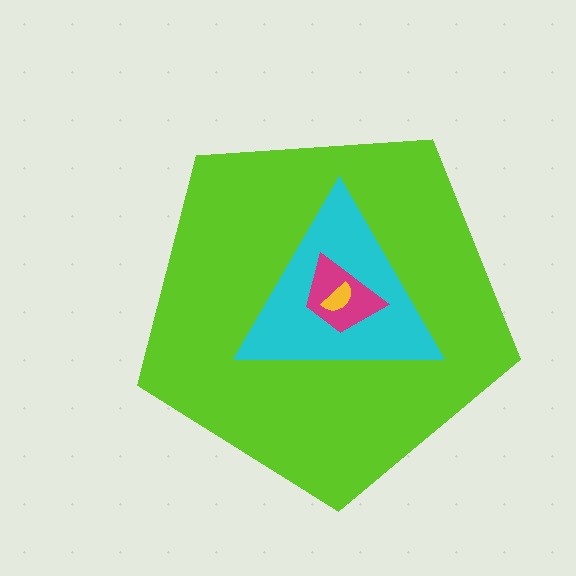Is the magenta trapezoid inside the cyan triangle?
Yes.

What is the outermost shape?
The lime pentagon.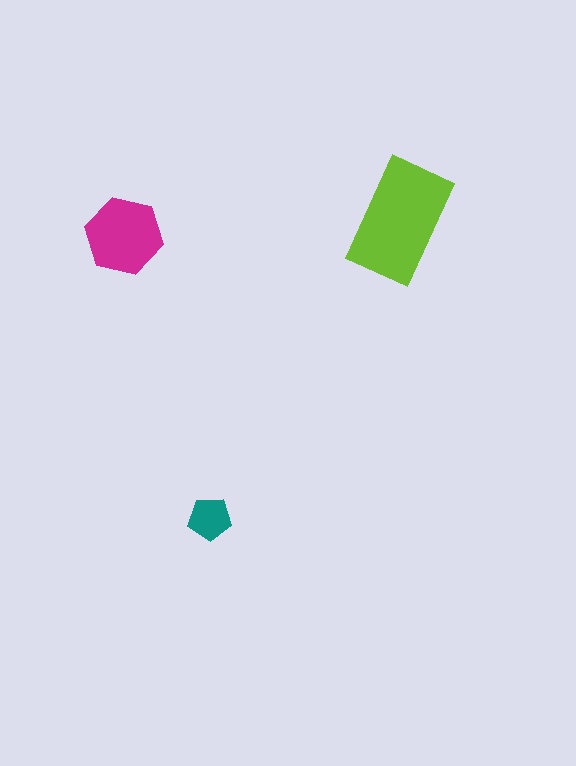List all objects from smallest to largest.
The teal pentagon, the magenta hexagon, the lime rectangle.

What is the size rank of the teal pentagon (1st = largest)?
3rd.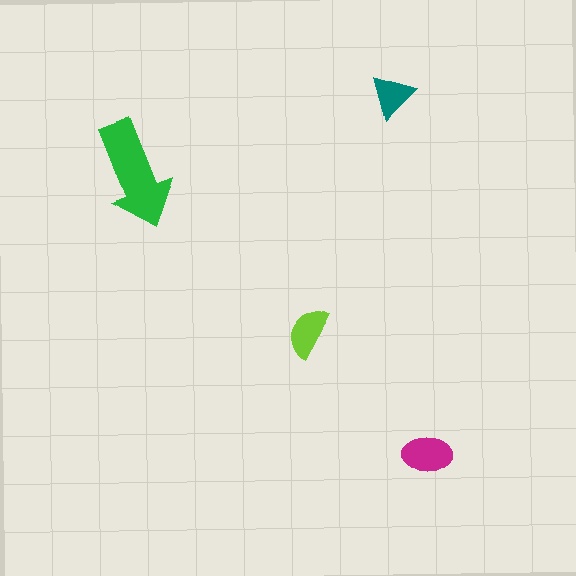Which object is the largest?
The green arrow.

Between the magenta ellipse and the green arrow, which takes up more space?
The green arrow.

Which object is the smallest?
The teal triangle.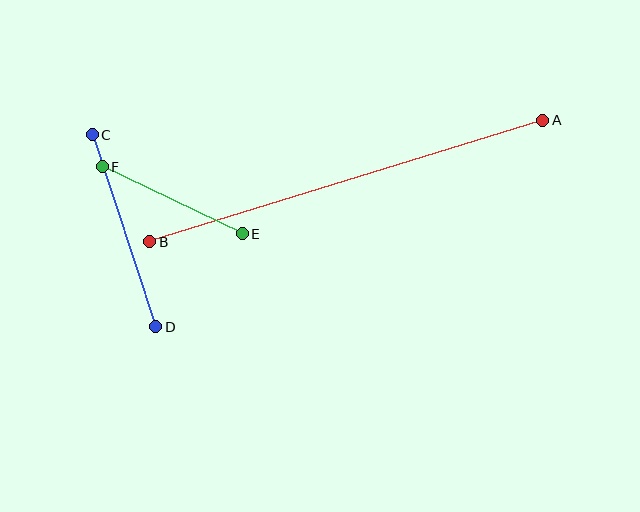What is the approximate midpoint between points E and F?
The midpoint is at approximately (172, 200) pixels.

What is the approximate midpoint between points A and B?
The midpoint is at approximately (346, 181) pixels.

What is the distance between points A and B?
The distance is approximately 411 pixels.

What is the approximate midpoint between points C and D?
The midpoint is at approximately (124, 231) pixels.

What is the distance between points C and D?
The distance is approximately 202 pixels.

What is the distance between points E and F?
The distance is approximately 155 pixels.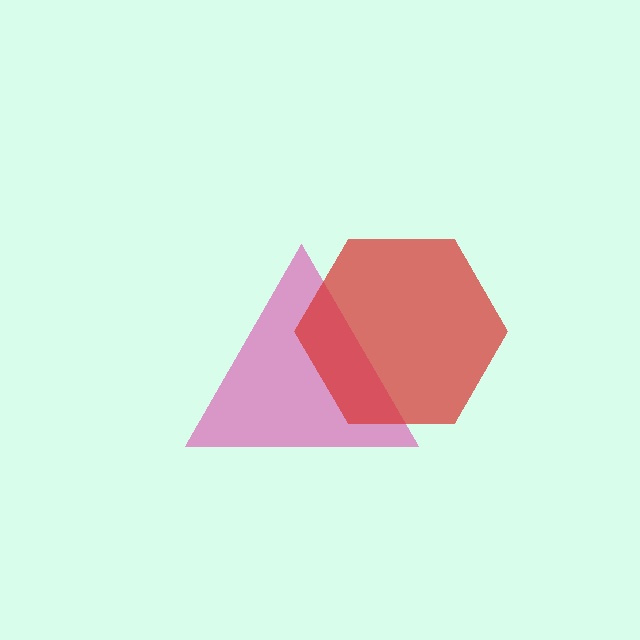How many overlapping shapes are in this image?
There are 2 overlapping shapes in the image.